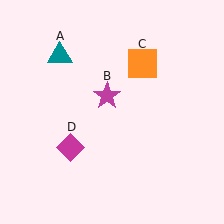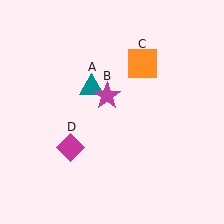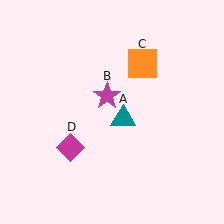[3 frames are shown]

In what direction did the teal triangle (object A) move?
The teal triangle (object A) moved down and to the right.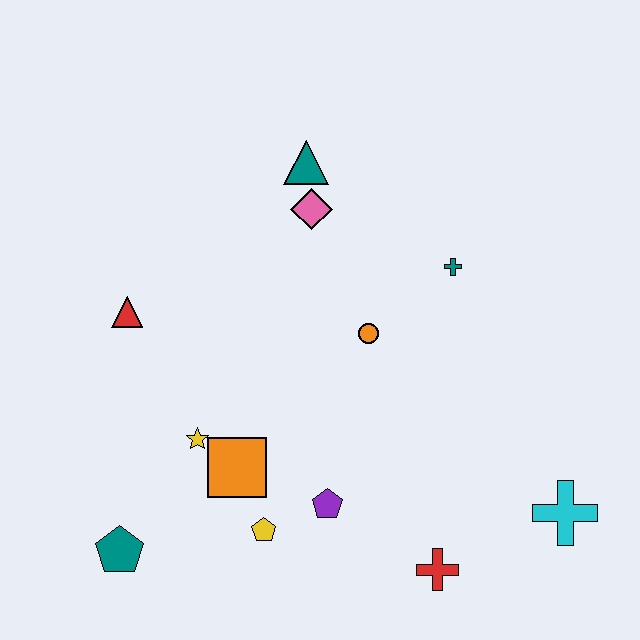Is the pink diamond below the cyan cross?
No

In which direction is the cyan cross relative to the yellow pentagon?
The cyan cross is to the right of the yellow pentagon.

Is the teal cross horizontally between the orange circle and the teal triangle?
No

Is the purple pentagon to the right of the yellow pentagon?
Yes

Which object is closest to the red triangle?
The yellow star is closest to the red triangle.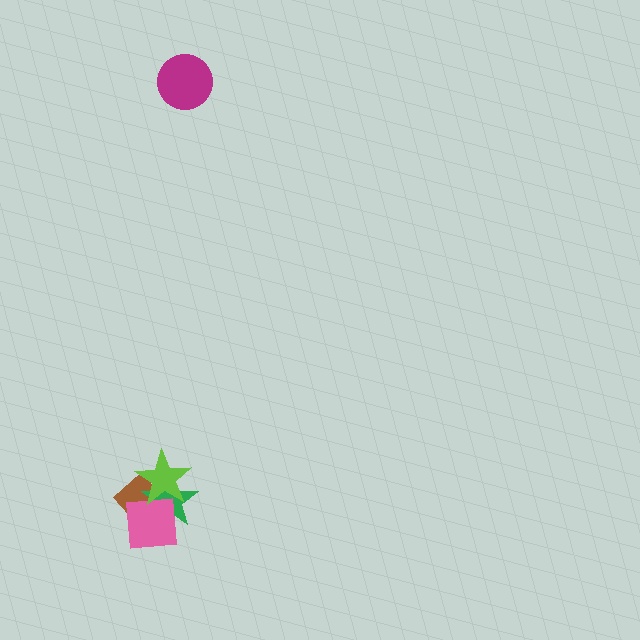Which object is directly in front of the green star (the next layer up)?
The pink square is directly in front of the green star.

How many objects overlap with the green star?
3 objects overlap with the green star.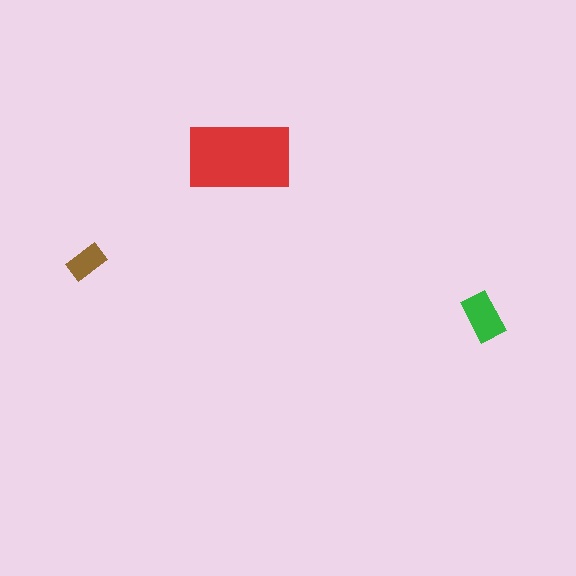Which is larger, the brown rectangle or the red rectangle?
The red one.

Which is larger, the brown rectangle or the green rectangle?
The green one.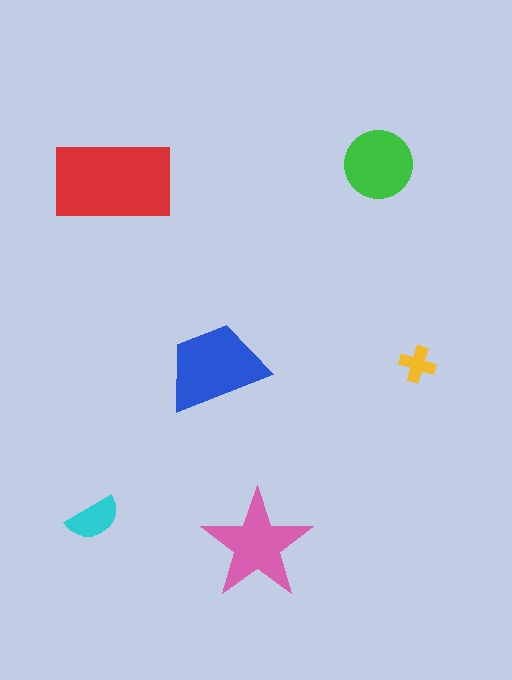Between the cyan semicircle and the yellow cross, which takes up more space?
The cyan semicircle.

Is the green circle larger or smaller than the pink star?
Smaller.